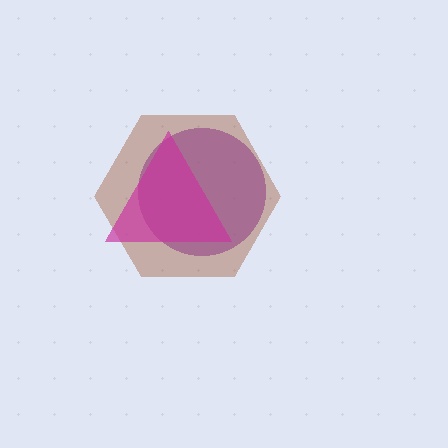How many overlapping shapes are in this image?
There are 3 overlapping shapes in the image.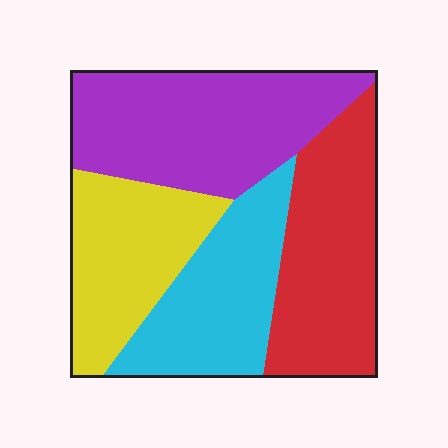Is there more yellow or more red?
Red.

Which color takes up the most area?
Purple, at roughly 30%.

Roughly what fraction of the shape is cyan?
Cyan takes up about one fifth (1/5) of the shape.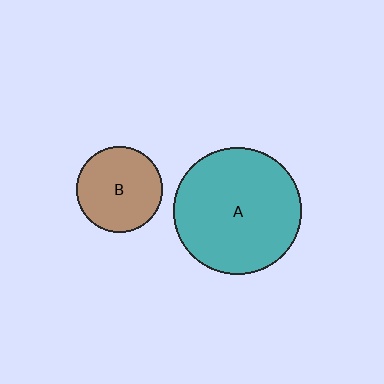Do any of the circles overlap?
No, none of the circles overlap.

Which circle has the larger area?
Circle A (teal).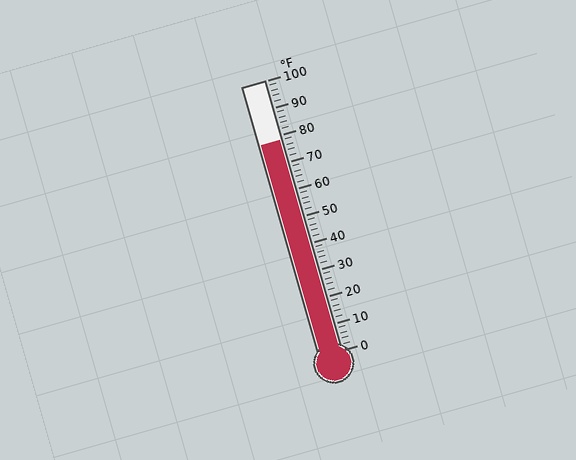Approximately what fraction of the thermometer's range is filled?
The thermometer is filled to approximately 80% of its range.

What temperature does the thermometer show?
The thermometer shows approximately 78°F.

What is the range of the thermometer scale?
The thermometer scale ranges from 0°F to 100°F.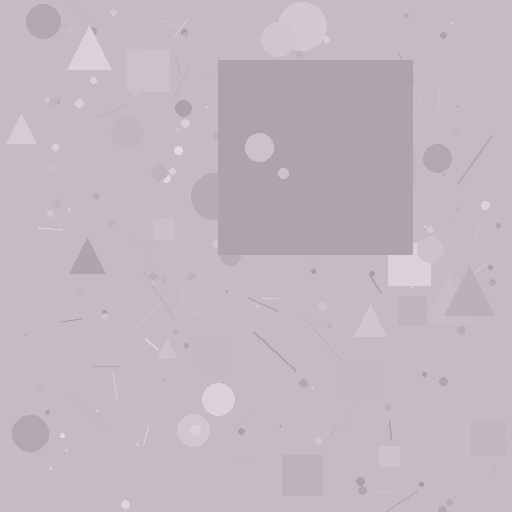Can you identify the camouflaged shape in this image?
The camouflaged shape is a square.